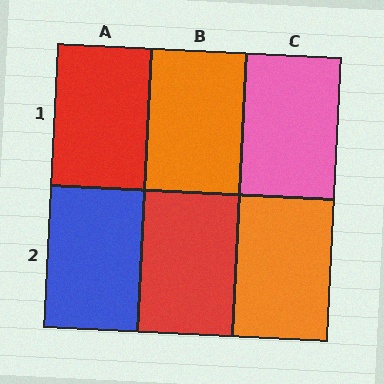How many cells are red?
2 cells are red.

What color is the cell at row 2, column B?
Red.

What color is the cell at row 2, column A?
Blue.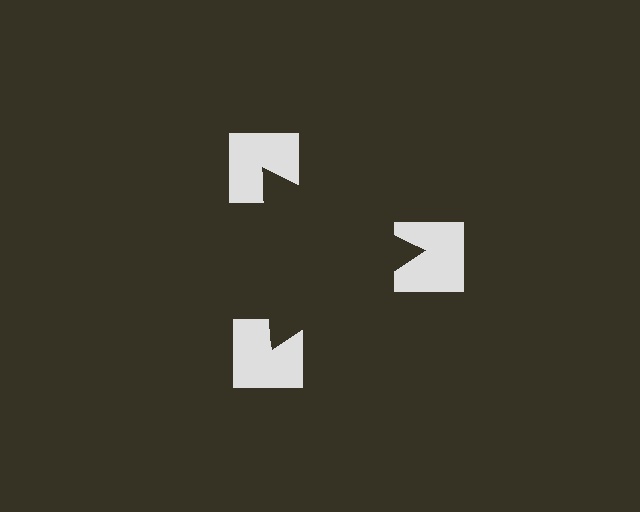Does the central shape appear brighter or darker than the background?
It typically appears slightly darker than the background, even though no actual brightness change is drawn.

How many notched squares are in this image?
There are 3 — one at each vertex of the illusory triangle.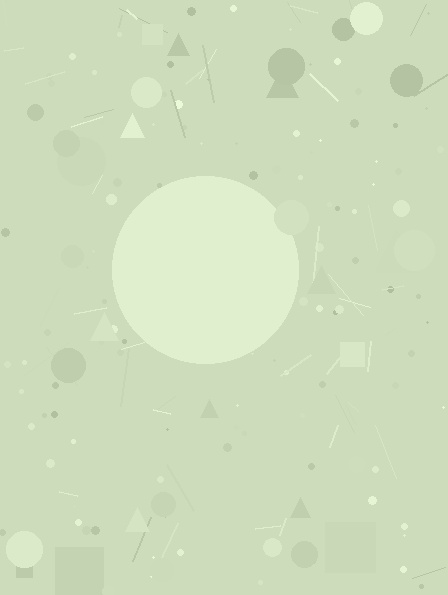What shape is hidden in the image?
A circle is hidden in the image.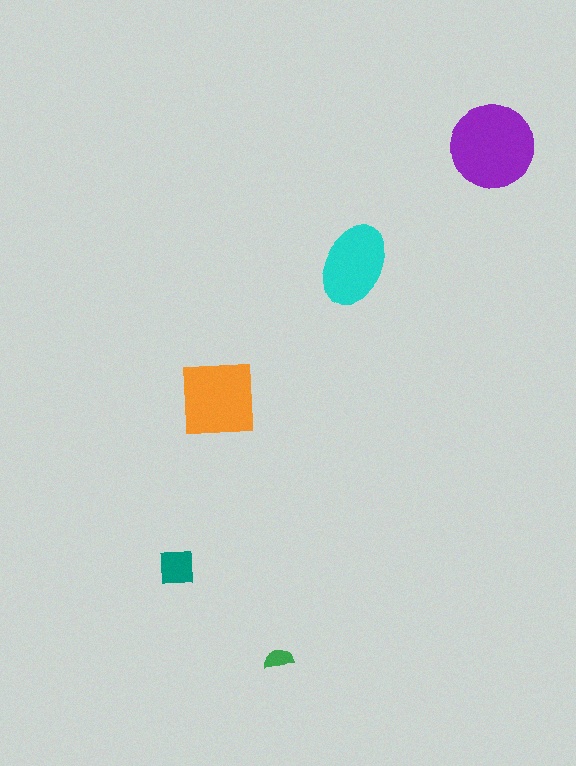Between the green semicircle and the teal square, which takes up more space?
The teal square.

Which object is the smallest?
The green semicircle.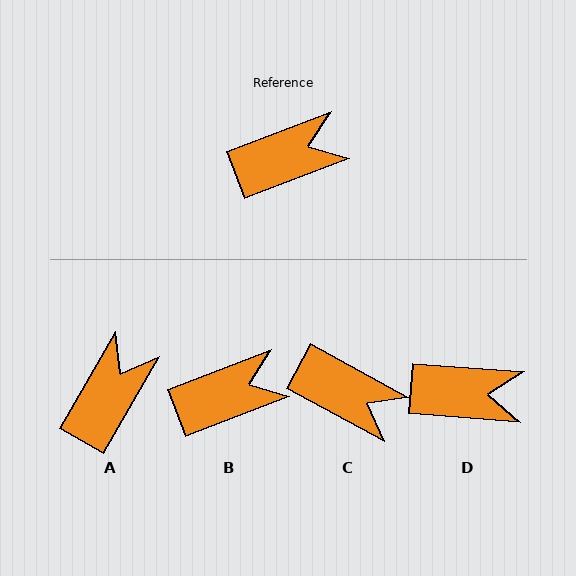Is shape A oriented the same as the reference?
No, it is off by about 39 degrees.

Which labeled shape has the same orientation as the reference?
B.